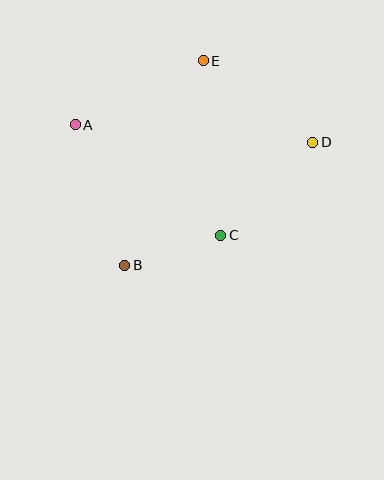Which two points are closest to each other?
Points B and C are closest to each other.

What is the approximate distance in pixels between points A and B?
The distance between A and B is approximately 149 pixels.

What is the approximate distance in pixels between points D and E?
The distance between D and E is approximately 137 pixels.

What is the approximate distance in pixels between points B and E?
The distance between B and E is approximately 219 pixels.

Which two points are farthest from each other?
Points A and D are farthest from each other.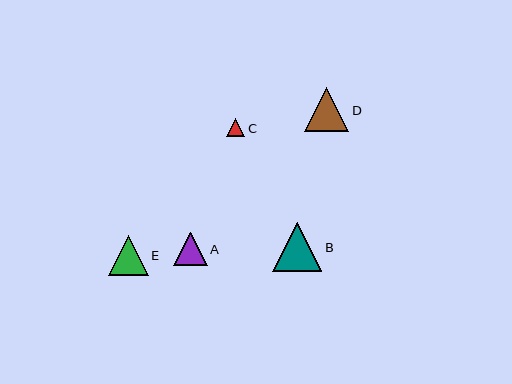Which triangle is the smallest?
Triangle C is the smallest with a size of approximately 18 pixels.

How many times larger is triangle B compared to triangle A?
Triangle B is approximately 1.5 times the size of triangle A.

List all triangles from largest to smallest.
From largest to smallest: B, D, E, A, C.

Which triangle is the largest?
Triangle B is the largest with a size of approximately 50 pixels.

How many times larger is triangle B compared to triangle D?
Triangle B is approximately 1.1 times the size of triangle D.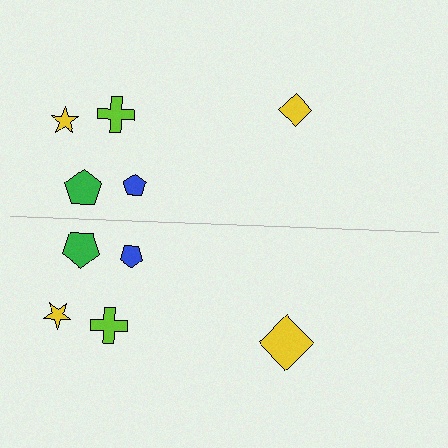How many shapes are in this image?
There are 10 shapes in this image.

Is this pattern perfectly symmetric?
No, the pattern is not perfectly symmetric. The yellow diamond on the bottom side has a different size than its mirror counterpart.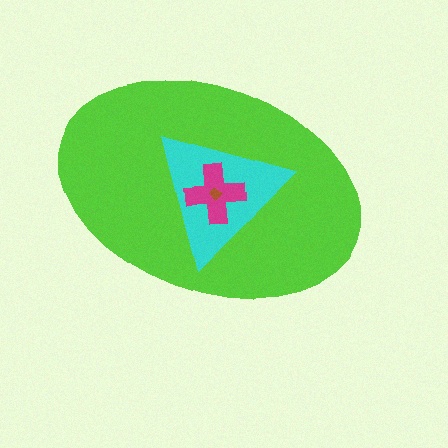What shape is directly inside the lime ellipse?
The cyan triangle.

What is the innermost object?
The brown diamond.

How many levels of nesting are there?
4.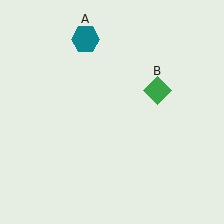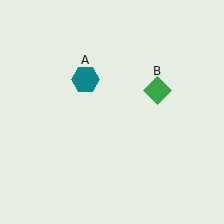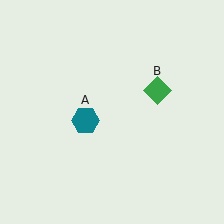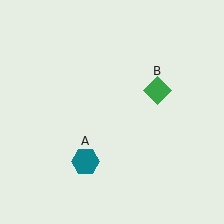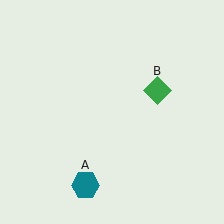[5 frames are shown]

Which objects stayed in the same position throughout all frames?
Green diamond (object B) remained stationary.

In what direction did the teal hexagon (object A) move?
The teal hexagon (object A) moved down.